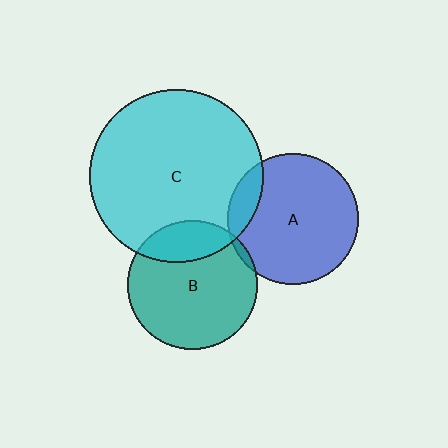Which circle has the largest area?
Circle C (cyan).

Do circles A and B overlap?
Yes.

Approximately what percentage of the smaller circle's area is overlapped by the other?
Approximately 5%.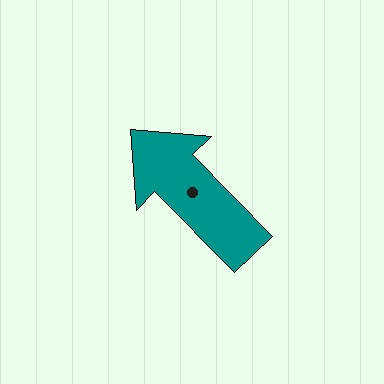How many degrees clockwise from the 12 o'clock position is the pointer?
Approximately 316 degrees.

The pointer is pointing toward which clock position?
Roughly 11 o'clock.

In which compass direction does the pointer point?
Northwest.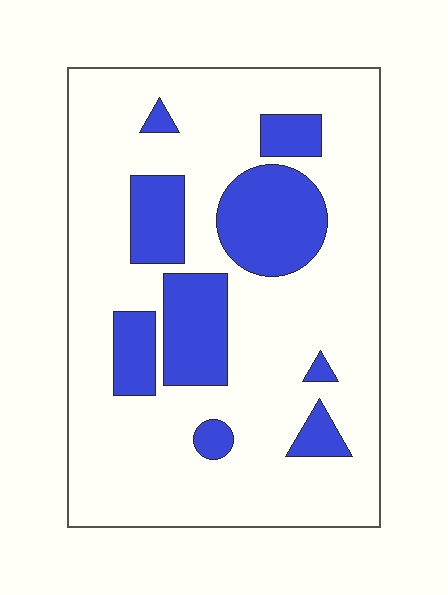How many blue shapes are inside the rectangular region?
9.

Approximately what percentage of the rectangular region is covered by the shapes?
Approximately 25%.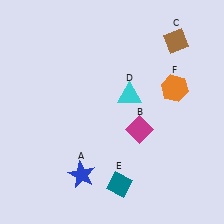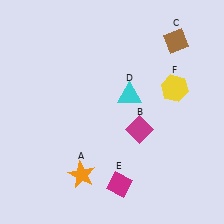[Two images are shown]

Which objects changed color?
A changed from blue to orange. E changed from teal to magenta. F changed from orange to yellow.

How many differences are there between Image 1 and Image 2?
There are 3 differences between the two images.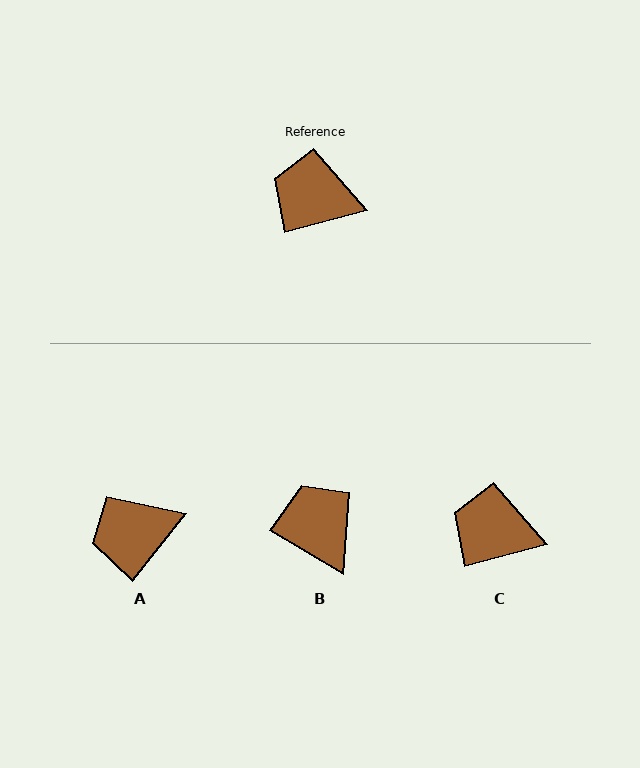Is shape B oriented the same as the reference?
No, it is off by about 46 degrees.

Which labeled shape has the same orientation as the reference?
C.